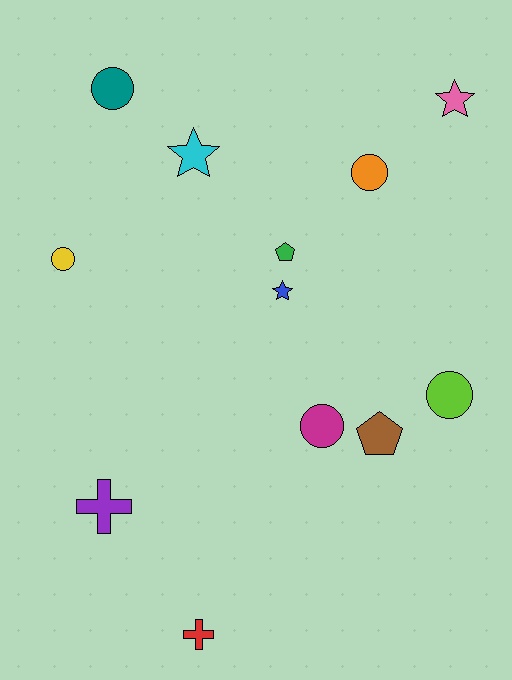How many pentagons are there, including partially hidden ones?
There are 2 pentagons.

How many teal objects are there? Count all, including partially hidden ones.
There is 1 teal object.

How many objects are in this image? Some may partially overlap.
There are 12 objects.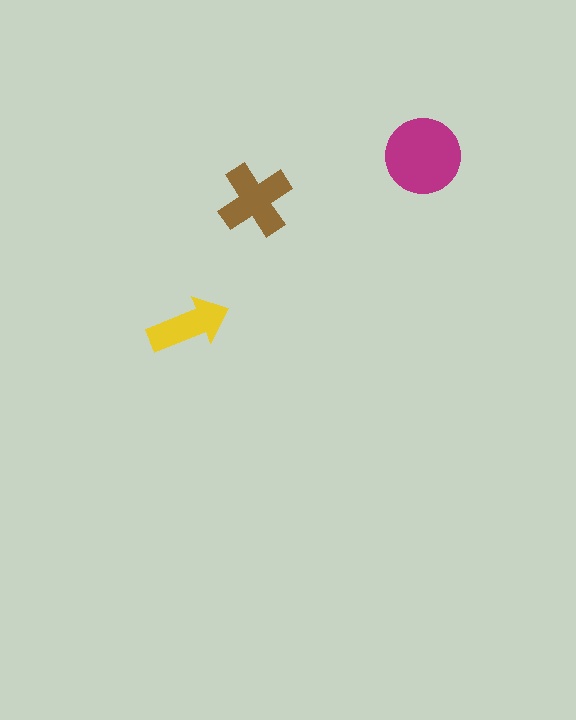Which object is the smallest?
The yellow arrow.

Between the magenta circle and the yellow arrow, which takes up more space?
The magenta circle.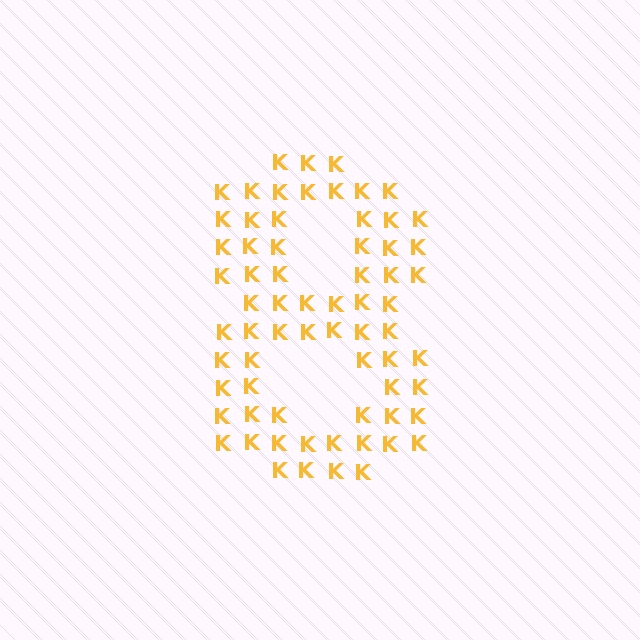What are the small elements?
The small elements are letter K's.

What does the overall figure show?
The overall figure shows the digit 8.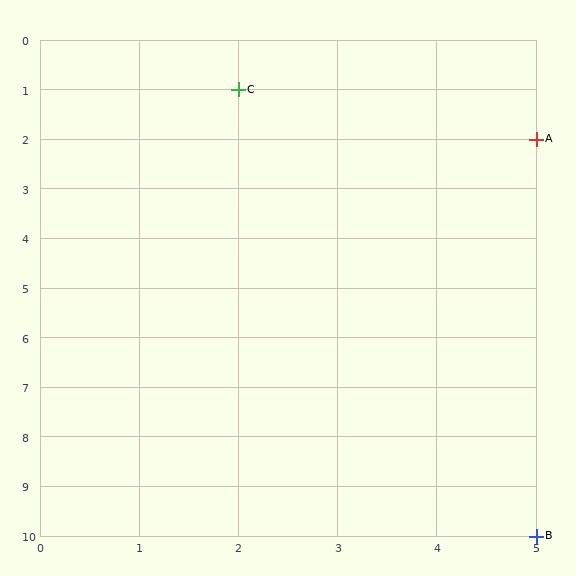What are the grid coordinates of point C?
Point C is at grid coordinates (2, 1).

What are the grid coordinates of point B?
Point B is at grid coordinates (5, 10).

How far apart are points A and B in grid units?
Points A and B are 8 rows apart.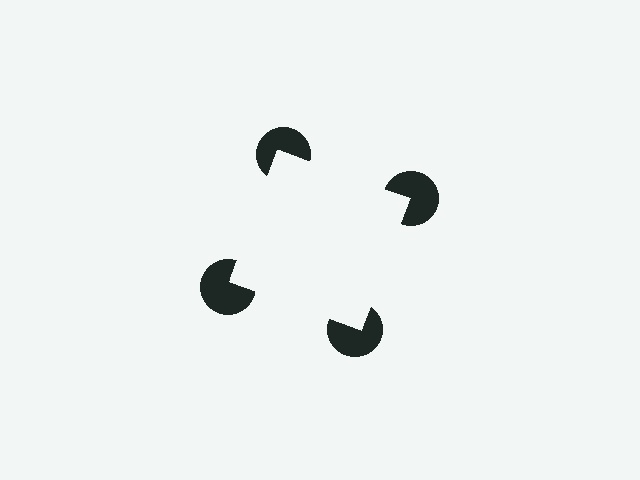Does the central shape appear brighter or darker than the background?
It typically appears slightly brighter than the background, even though no actual brightness change is drawn.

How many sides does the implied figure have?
4 sides.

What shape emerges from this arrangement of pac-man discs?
An illusory square — its edges are inferred from the aligned wedge cuts in the pac-man discs, not physically drawn.